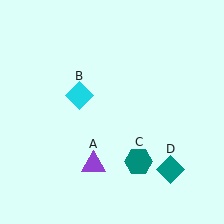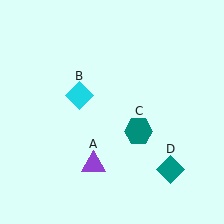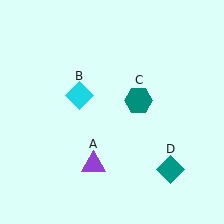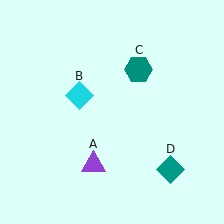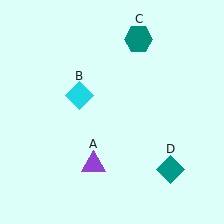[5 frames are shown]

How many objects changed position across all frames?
1 object changed position: teal hexagon (object C).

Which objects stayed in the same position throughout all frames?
Purple triangle (object A) and cyan diamond (object B) and teal diamond (object D) remained stationary.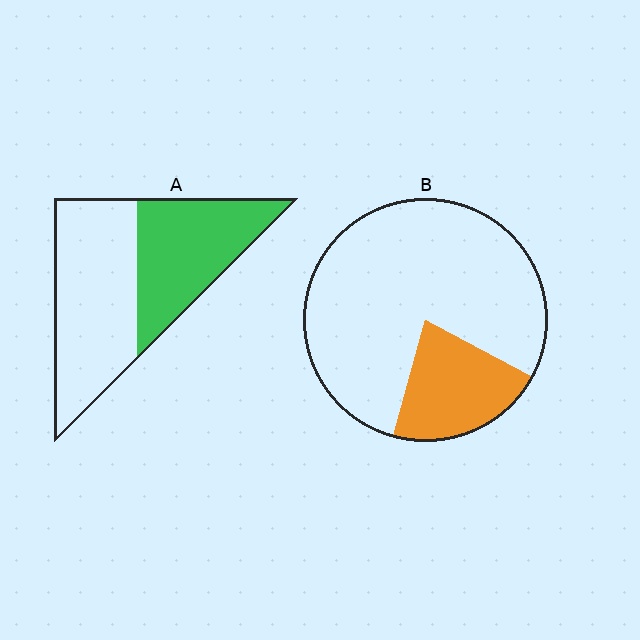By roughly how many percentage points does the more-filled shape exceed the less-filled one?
By roughly 20 percentage points (A over B).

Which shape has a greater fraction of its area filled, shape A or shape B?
Shape A.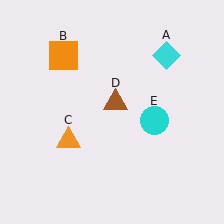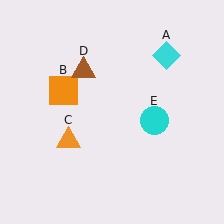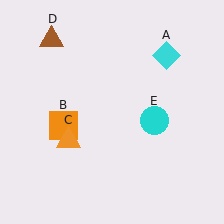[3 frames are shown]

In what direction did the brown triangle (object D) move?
The brown triangle (object D) moved up and to the left.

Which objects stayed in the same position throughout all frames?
Cyan diamond (object A) and orange triangle (object C) and cyan circle (object E) remained stationary.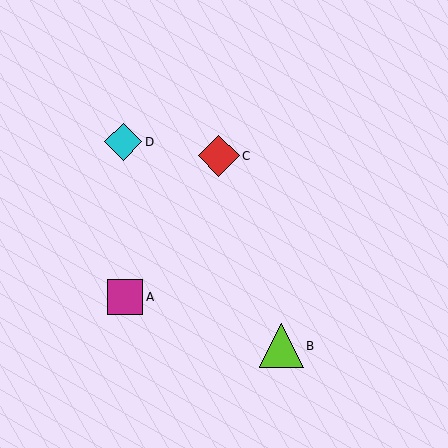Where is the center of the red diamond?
The center of the red diamond is at (219, 156).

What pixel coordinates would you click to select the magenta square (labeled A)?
Click at (125, 297) to select the magenta square A.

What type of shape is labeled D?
Shape D is a cyan diamond.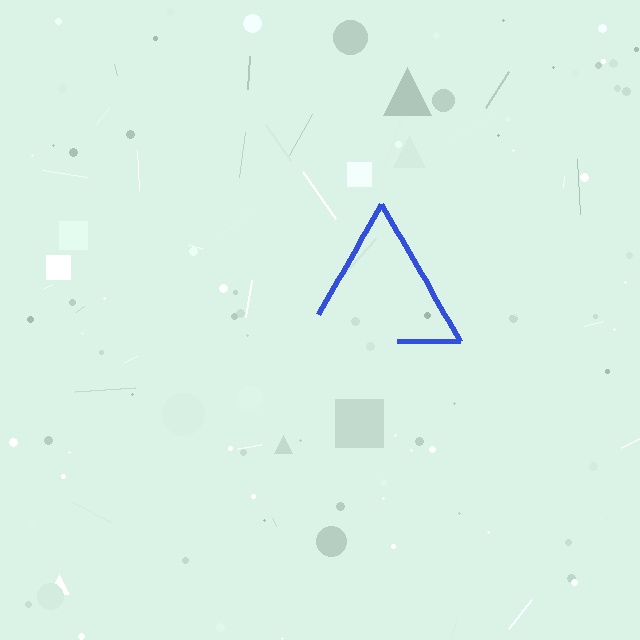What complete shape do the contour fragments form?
The contour fragments form a triangle.